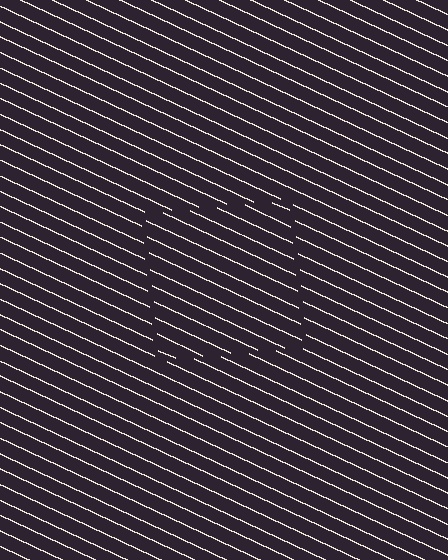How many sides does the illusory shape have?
4 sides — the line-ends trace a square.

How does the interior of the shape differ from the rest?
The interior of the shape contains the same grating, shifted by half a period — the contour is defined by the phase discontinuity where line-ends from the inner and outer gratings abut.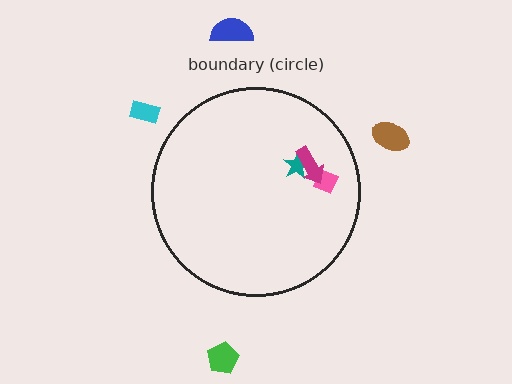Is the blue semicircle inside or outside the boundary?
Outside.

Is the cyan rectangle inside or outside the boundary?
Outside.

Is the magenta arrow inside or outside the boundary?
Inside.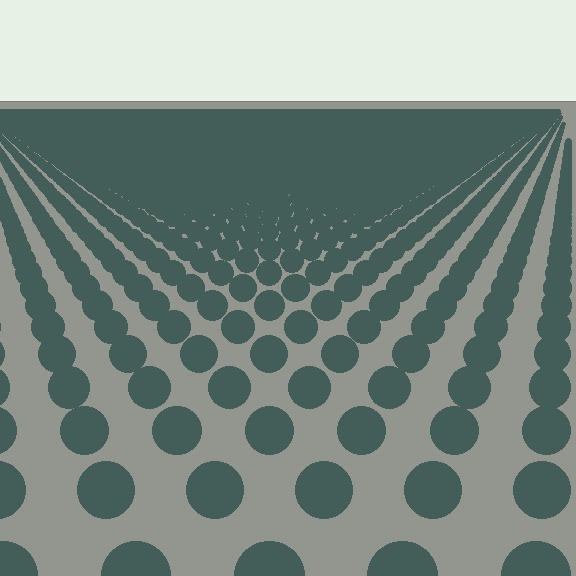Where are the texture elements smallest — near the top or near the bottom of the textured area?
Near the top.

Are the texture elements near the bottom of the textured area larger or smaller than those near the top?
Larger. Near the bottom, elements are closer to the viewer and appear at a bigger on-screen size.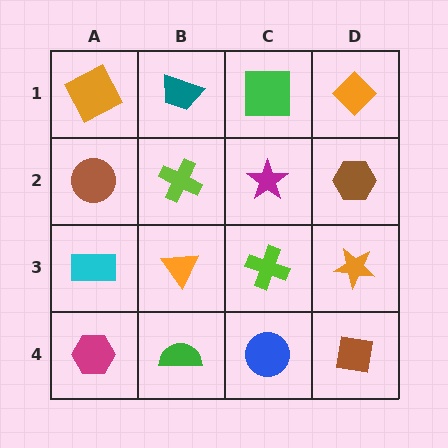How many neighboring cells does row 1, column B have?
3.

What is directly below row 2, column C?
A lime cross.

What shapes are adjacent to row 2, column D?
An orange diamond (row 1, column D), an orange star (row 3, column D), a magenta star (row 2, column C).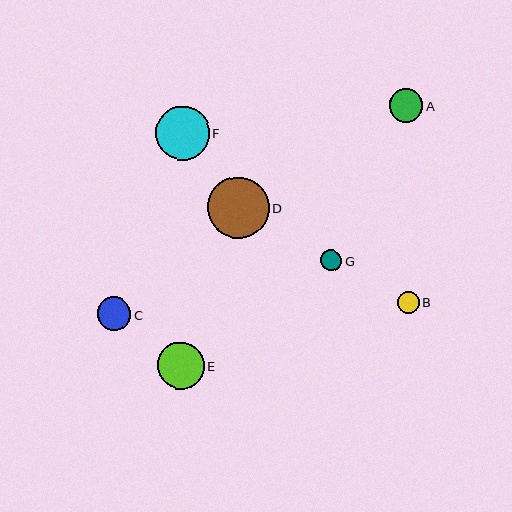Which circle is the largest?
Circle D is the largest with a size of approximately 62 pixels.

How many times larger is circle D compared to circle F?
Circle D is approximately 1.1 times the size of circle F.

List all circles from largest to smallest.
From largest to smallest: D, F, E, A, C, B, G.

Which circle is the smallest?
Circle G is the smallest with a size of approximately 21 pixels.